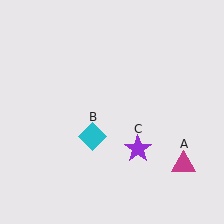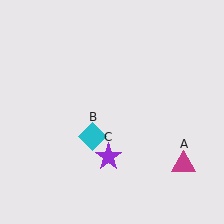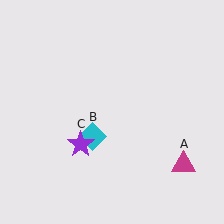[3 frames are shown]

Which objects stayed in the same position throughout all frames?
Magenta triangle (object A) and cyan diamond (object B) remained stationary.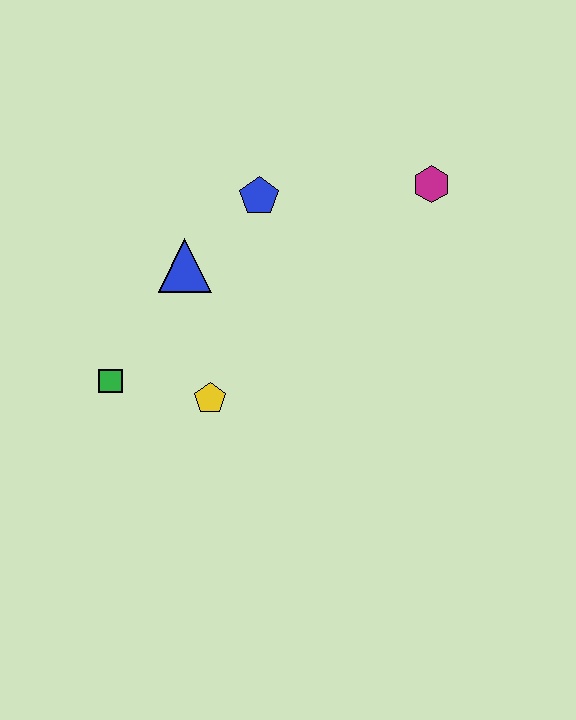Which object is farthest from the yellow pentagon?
The magenta hexagon is farthest from the yellow pentagon.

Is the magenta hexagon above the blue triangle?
Yes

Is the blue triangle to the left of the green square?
No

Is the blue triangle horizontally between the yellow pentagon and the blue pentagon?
No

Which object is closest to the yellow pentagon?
The green square is closest to the yellow pentagon.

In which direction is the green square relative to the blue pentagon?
The green square is below the blue pentagon.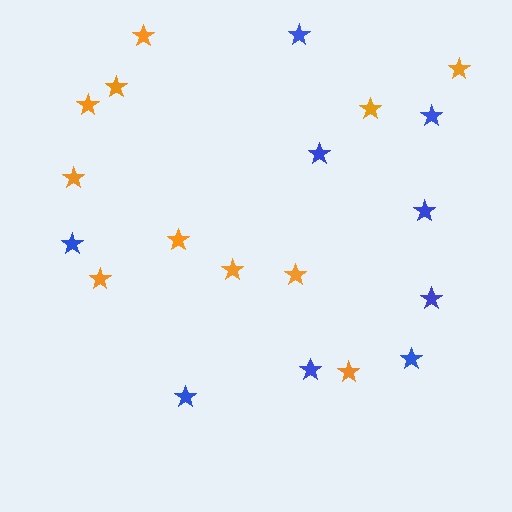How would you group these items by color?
There are 2 groups: one group of orange stars (11) and one group of blue stars (9).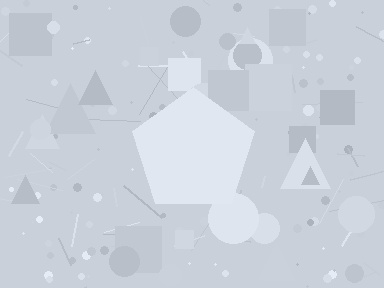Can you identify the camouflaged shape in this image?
The camouflaged shape is a pentagon.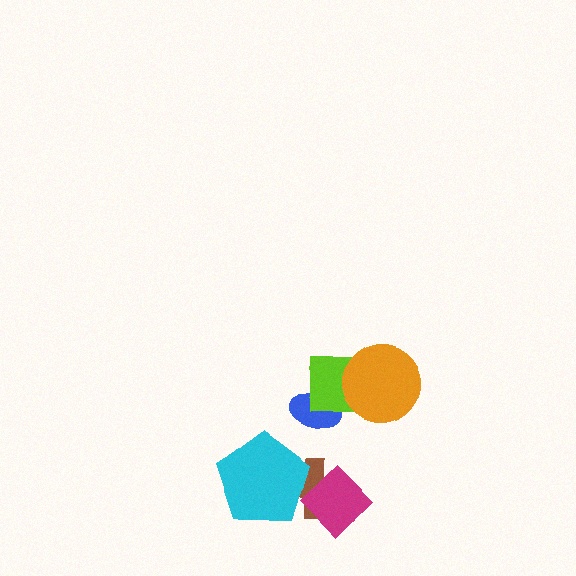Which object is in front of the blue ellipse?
The lime square is in front of the blue ellipse.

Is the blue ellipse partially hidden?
Yes, it is partially covered by another shape.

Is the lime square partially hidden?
Yes, it is partially covered by another shape.